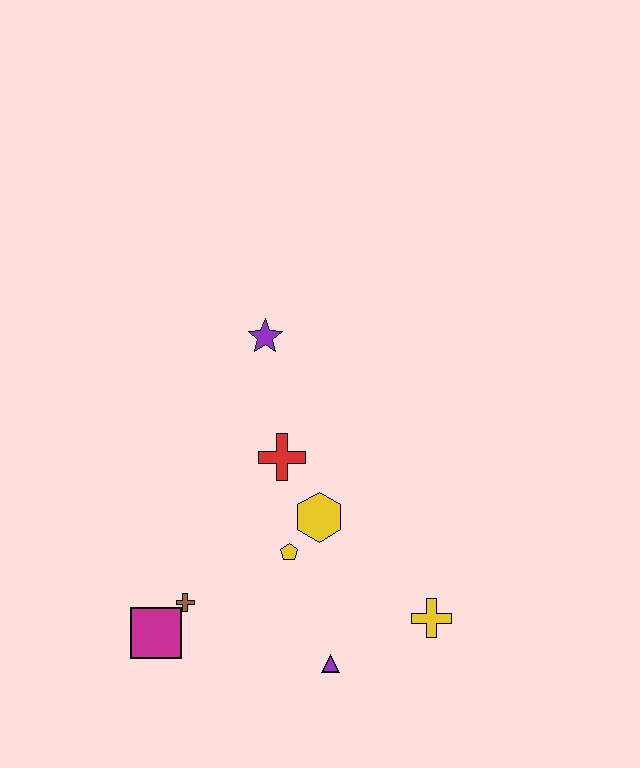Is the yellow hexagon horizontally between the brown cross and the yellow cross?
Yes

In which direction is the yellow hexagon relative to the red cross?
The yellow hexagon is below the red cross.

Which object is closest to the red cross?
The yellow hexagon is closest to the red cross.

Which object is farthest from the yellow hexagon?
The magenta square is farthest from the yellow hexagon.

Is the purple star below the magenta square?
No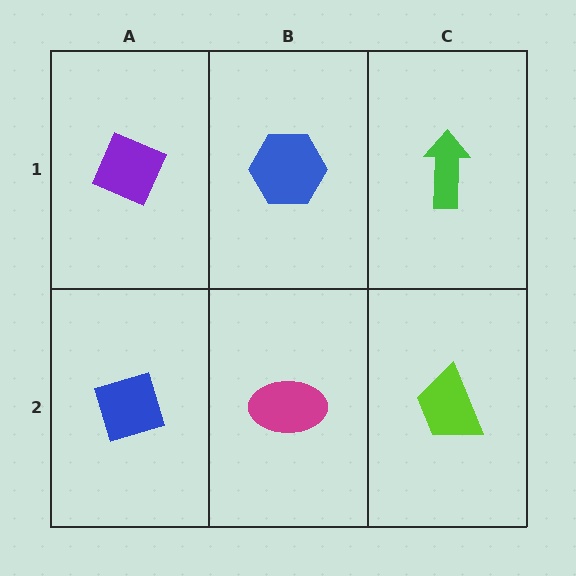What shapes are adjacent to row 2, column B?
A blue hexagon (row 1, column B), a blue diamond (row 2, column A), a lime trapezoid (row 2, column C).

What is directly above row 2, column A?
A purple diamond.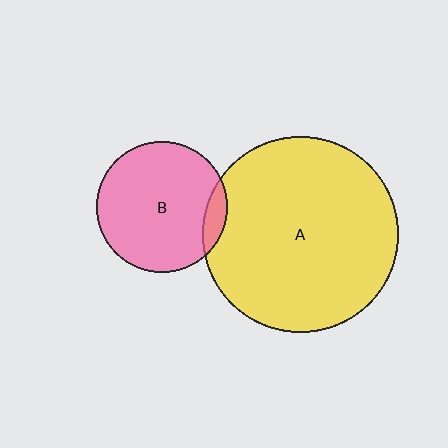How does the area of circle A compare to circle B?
Approximately 2.2 times.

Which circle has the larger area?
Circle A (yellow).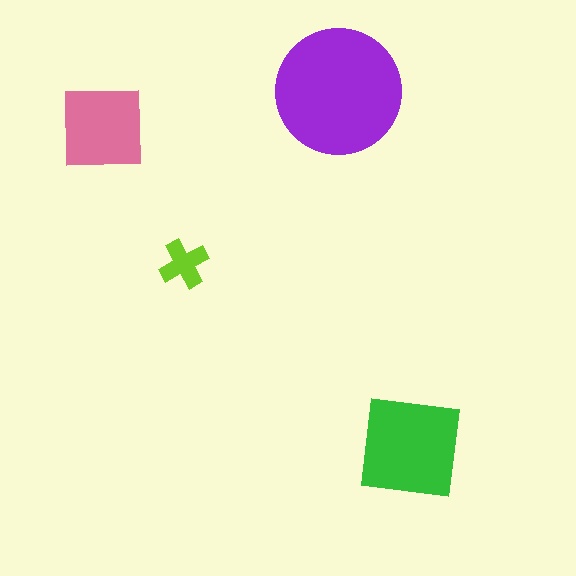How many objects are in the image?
There are 4 objects in the image.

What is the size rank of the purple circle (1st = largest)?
1st.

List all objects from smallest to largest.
The lime cross, the pink square, the green square, the purple circle.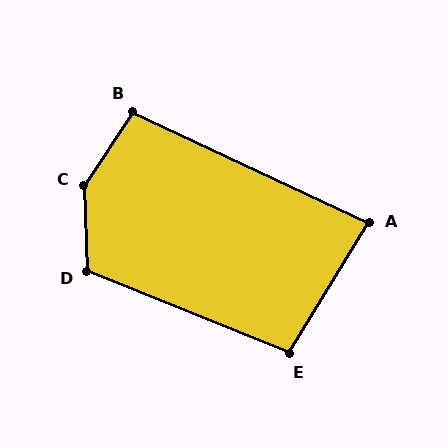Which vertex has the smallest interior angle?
A, at approximately 84 degrees.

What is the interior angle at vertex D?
Approximately 114 degrees (obtuse).